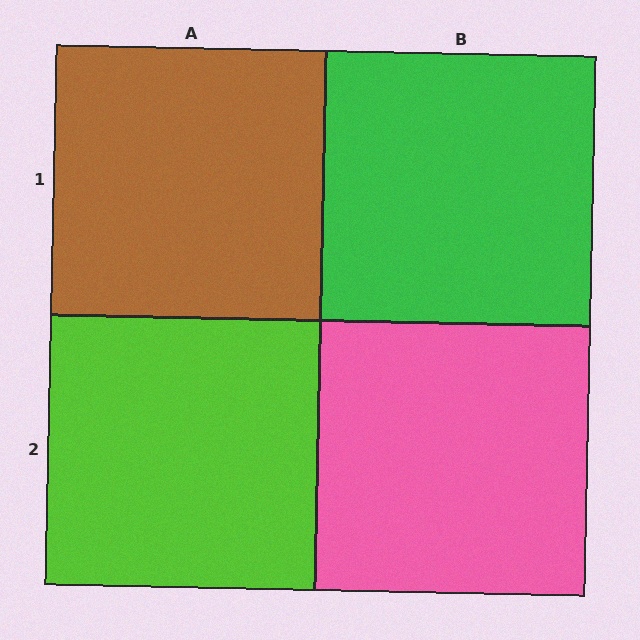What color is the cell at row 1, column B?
Green.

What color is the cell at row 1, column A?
Brown.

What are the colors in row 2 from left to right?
Lime, pink.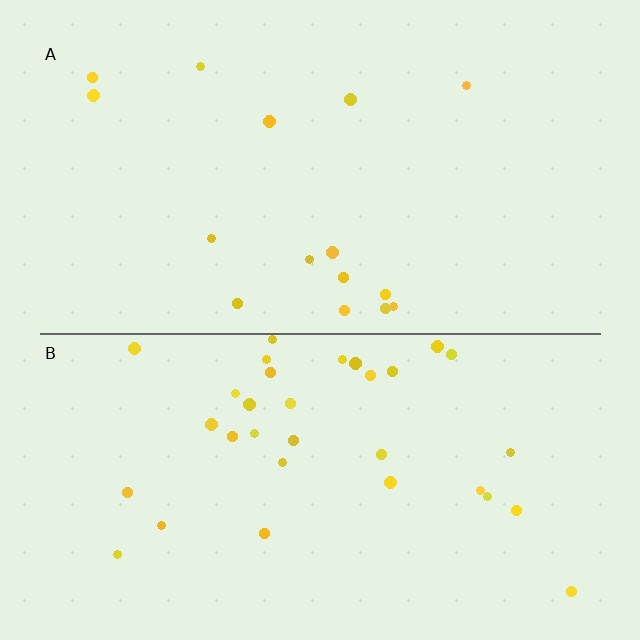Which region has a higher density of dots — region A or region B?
B (the bottom).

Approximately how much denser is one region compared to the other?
Approximately 2.1× — region B over region A.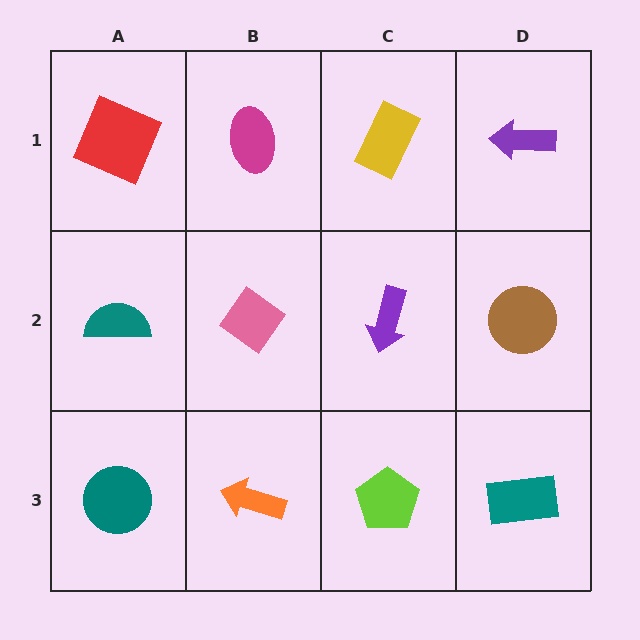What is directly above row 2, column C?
A yellow rectangle.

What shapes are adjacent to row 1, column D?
A brown circle (row 2, column D), a yellow rectangle (row 1, column C).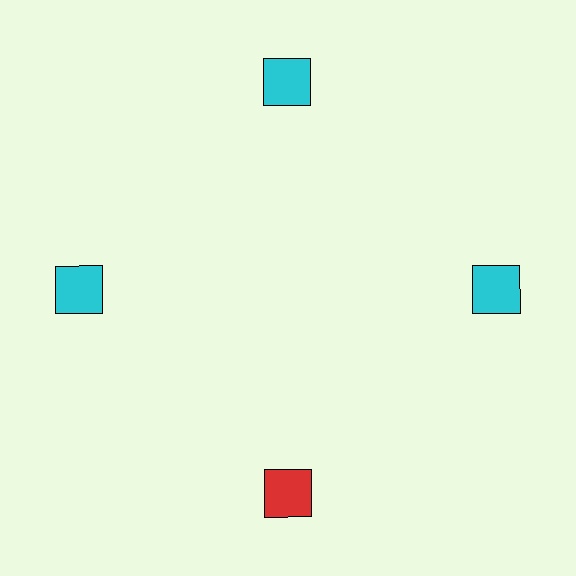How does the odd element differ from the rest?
It has a different color: red instead of cyan.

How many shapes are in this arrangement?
There are 4 shapes arranged in a ring pattern.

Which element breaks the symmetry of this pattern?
The red square at roughly the 6 o'clock position breaks the symmetry. All other shapes are cyan squares.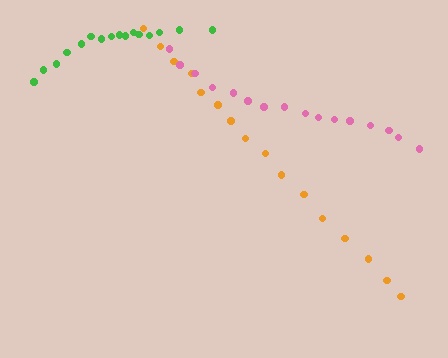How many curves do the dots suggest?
There are 3 distinct paths.